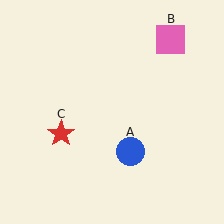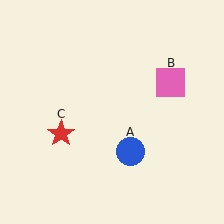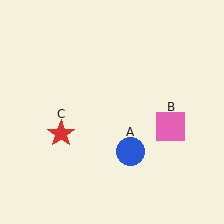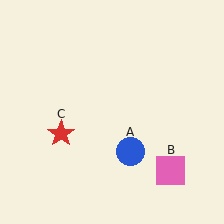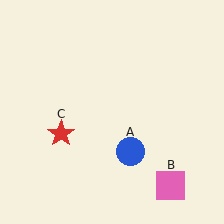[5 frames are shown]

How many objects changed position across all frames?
1 object changed position: pink square (object B).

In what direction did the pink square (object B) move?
The pink square (object B) moved down.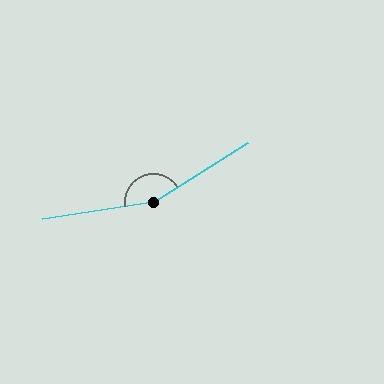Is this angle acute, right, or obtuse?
It is obtuse.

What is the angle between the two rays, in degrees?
Approximately 156 degrees.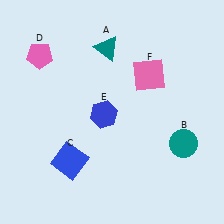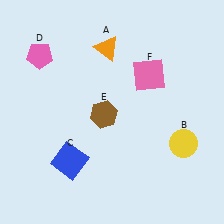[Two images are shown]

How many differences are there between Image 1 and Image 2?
There are 3 differences between the two images.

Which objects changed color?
A changed from teal to orange. B changed from teal to yellow. E changed from blue to brown.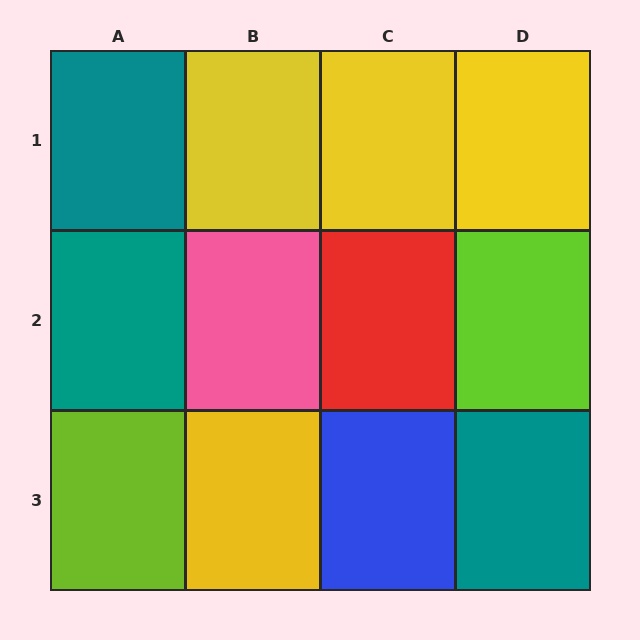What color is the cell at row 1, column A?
Teal.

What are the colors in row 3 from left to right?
Lime, yellow, blue, teal.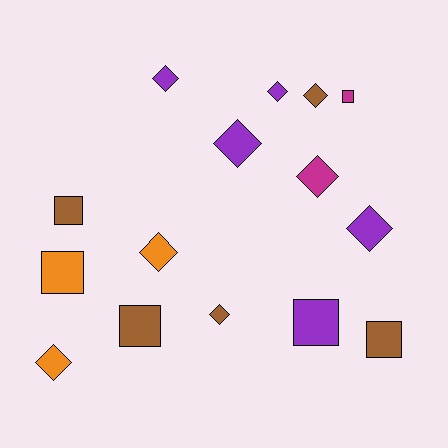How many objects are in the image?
There are 15 objects.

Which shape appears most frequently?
Diamond, with 9 objects.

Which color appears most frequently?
Brown, with 5 objects.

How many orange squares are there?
There is 1 orange square.